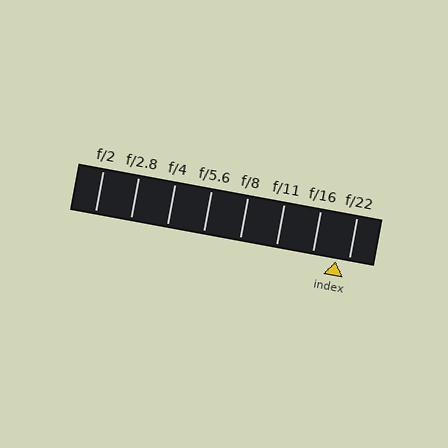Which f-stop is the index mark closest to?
The index mark is closest to f/22.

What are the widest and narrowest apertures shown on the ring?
The widest aperture shown is f/2 and the narrowest is f/22.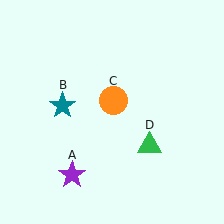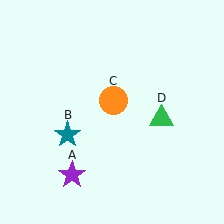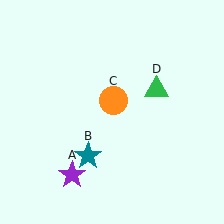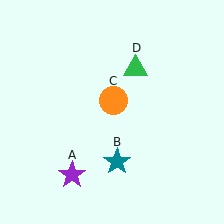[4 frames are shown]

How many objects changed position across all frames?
2 objects changed position: teal star (object B), green triangle (object D).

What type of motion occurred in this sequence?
The teal star (object B), green triangle (object D) rotated counterclockwise around the center of the scene.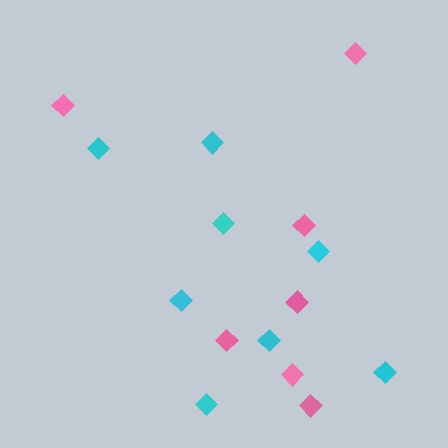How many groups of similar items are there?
There are 2 groups: one group of cyan diamonds (8) and one group of pink diamonds (7).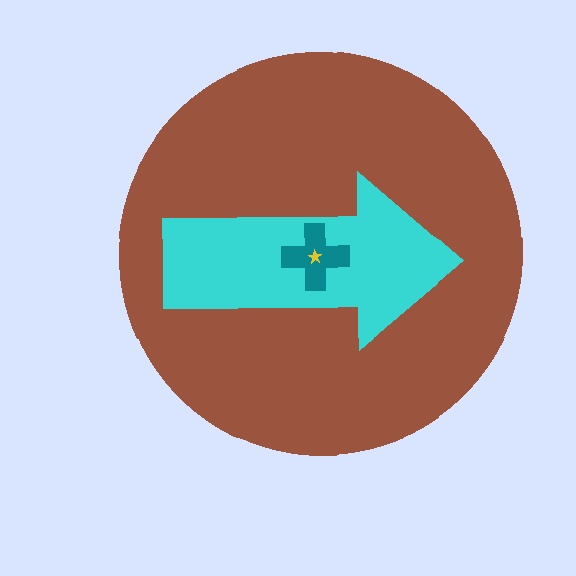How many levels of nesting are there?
4.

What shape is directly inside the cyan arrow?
The teal cross.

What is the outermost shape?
The brown circle.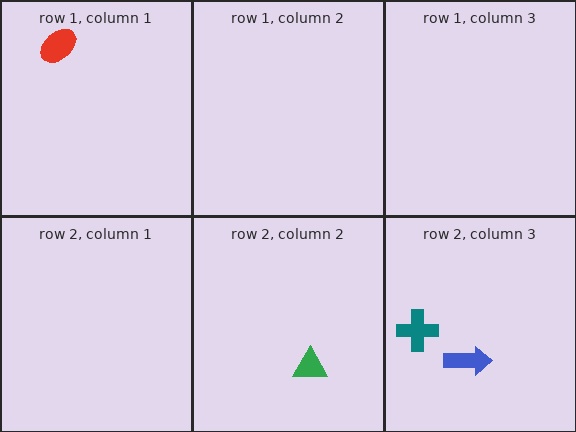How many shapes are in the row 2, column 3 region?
2.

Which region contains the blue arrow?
The row 2, column 3 region.